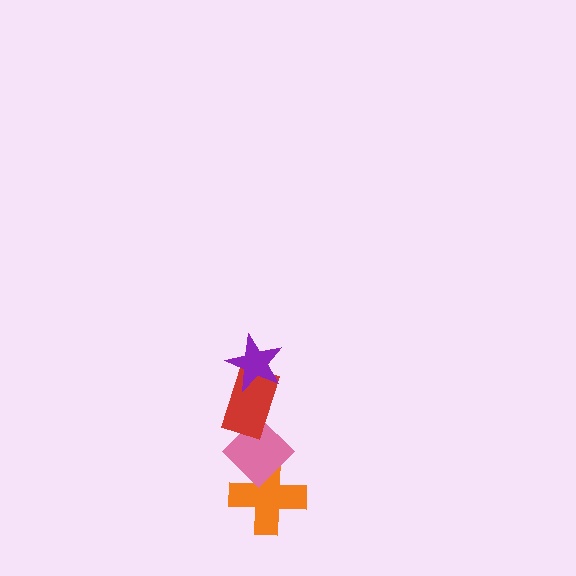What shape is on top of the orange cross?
The pink diamond is on top of the orange cross.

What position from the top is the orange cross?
The orange cross is 4th from the top.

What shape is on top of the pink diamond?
The red rectangle is on top of the pink diamond.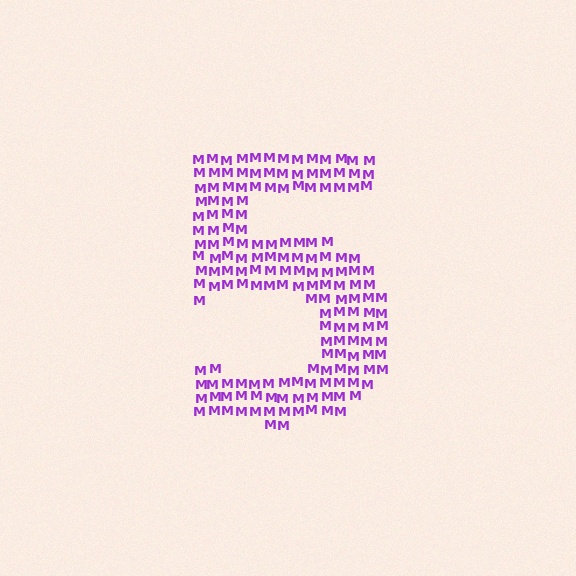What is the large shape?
The large shape is the digit 5.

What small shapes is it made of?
It is made of small letter M's.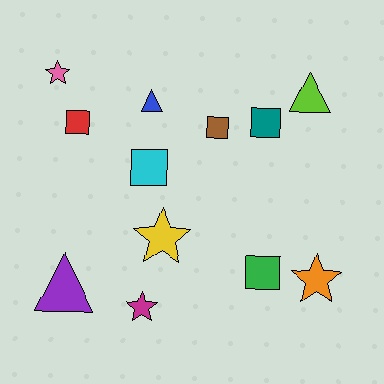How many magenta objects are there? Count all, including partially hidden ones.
There is 1 magenta object.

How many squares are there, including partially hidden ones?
There are 5 squares.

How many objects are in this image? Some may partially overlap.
There are 12 objects.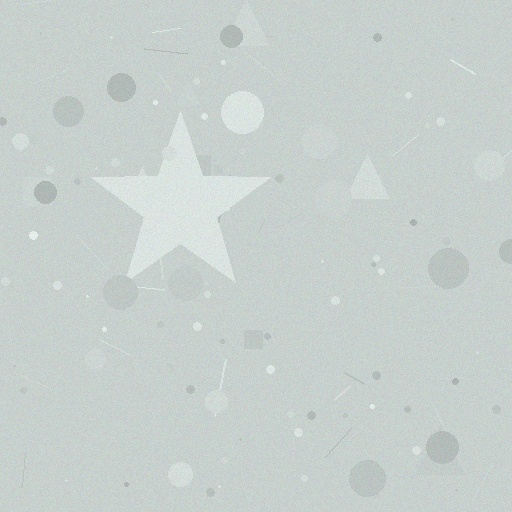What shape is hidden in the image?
A star is hidden in the image.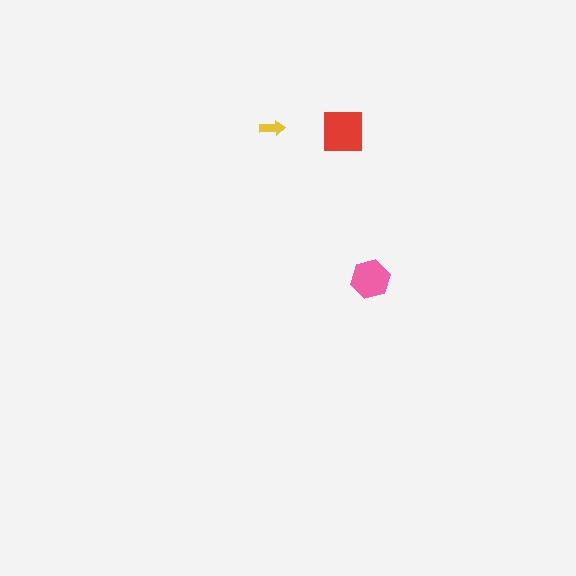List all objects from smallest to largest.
The yellow arrow, the pink hexagon, the red square.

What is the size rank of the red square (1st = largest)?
1st.